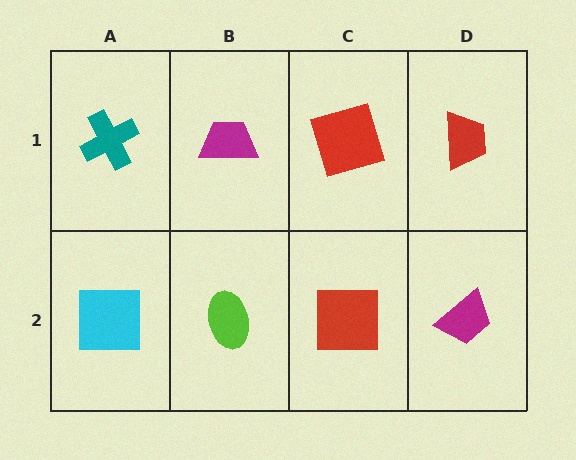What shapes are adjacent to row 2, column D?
A red trapezoid (row 1, column D), a red square (row 2, column C).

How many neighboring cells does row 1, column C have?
3.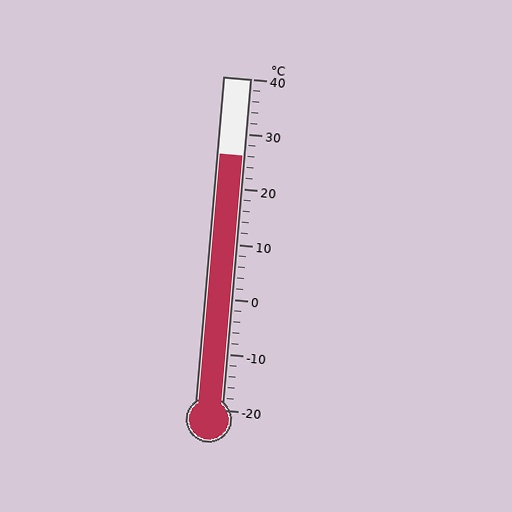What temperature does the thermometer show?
The thermometer shows approximately 26°C.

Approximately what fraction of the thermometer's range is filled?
The thermometer is filled to approximately 75% of its range.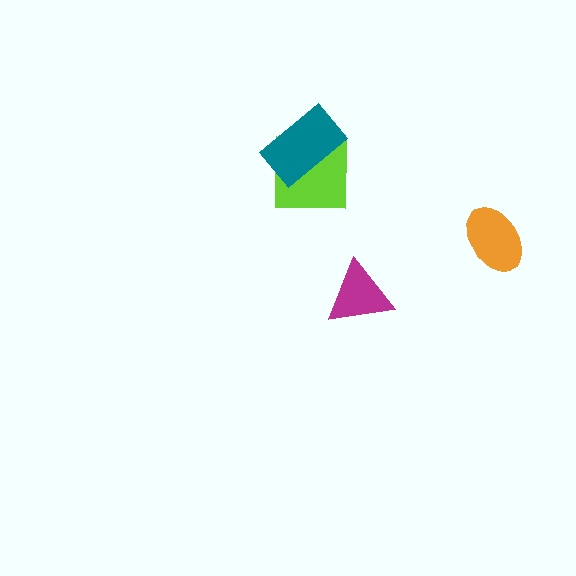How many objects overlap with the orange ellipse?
0 objects overlap with the orange ellipse.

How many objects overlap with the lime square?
1 object overlaps with the lime square.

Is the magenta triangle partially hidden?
No, no other shape covers it.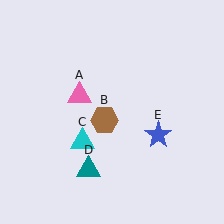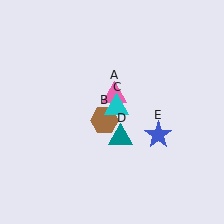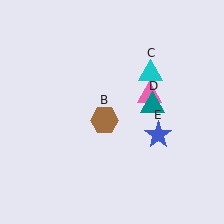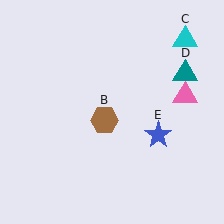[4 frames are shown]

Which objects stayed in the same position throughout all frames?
Brown hexagon (object B) and blue star (object E) remained stationary.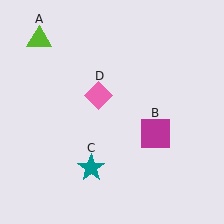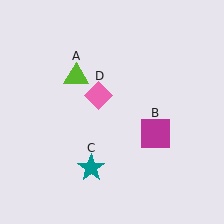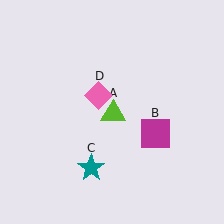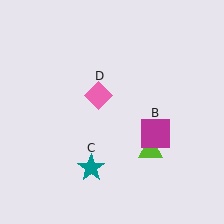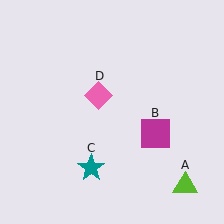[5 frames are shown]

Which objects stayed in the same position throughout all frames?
Magenta square (object B) and teal star (object C) and pink diamond (object D) remained stationary.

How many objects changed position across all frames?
1 object changed position: lime triangle (object A).